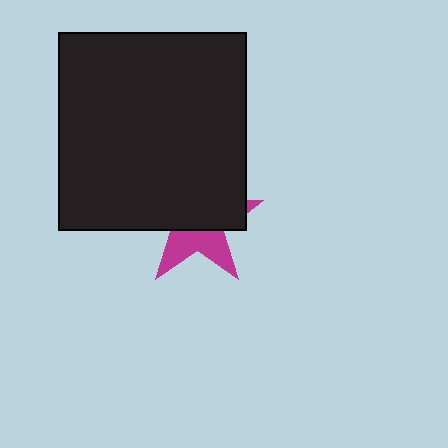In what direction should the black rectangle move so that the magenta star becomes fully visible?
The black rectangle should move up. That is the shortest direction to clear the overlap and leave the magenta star fully visible.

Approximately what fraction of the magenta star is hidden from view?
Roughly 62% of the magenta star is hidden behind the black rectangle.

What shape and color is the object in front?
The object in front is a black rectangle.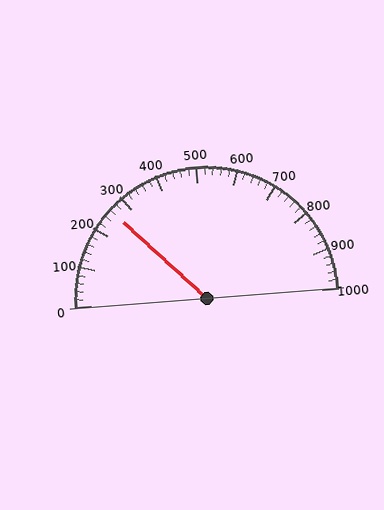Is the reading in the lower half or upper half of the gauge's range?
The reading is in the lower half of the range (0 to 1000).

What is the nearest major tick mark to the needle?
The nearest major tick mark is 300.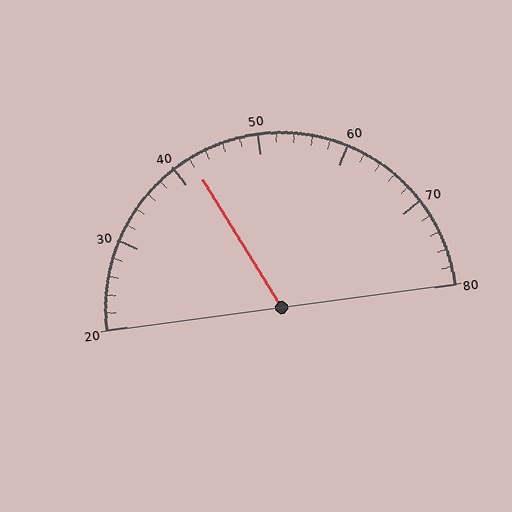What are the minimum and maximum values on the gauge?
The gauge ranges from 20 to 80.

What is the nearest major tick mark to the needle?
The nearest major tick mark is 40.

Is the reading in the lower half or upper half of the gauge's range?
The reading is in the lower half of the range (20 to 80).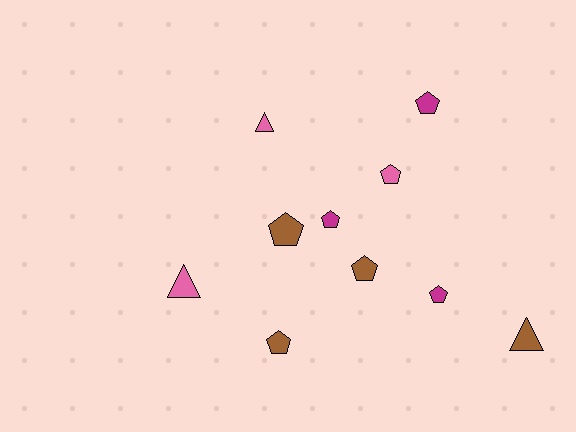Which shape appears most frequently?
Pentagon, with 7 objects.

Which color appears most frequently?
Brown, with 4 objects.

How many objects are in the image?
There are 10 objects.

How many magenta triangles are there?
There are no magenta triangles.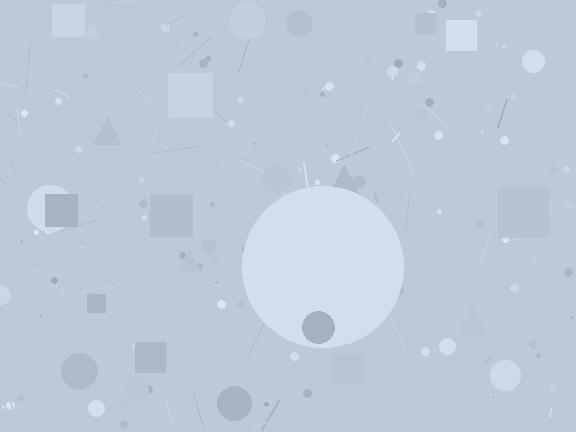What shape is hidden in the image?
A circle is hidden in the image.